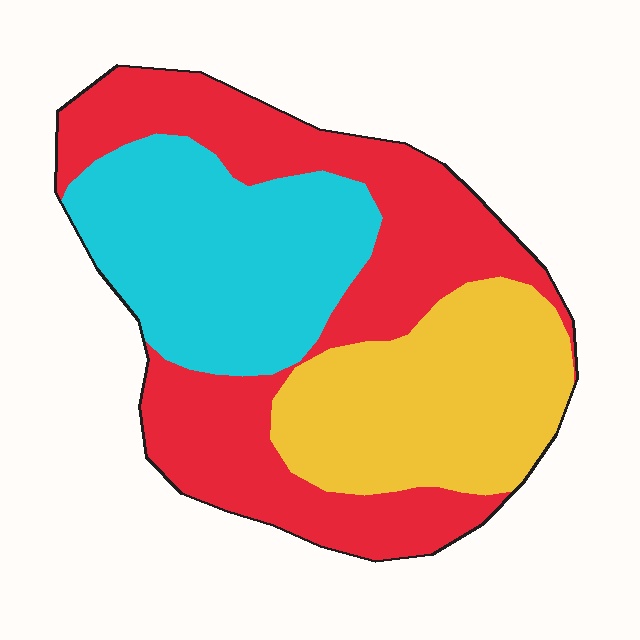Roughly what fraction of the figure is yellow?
Yellow covers around 25% of the figure.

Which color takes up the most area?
Red, at roughly 45%.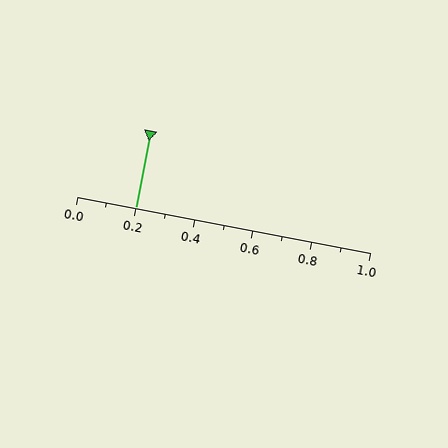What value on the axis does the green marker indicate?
The marker indicates approximately 0.2.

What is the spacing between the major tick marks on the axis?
The major ticks are spaced 0.2 apart.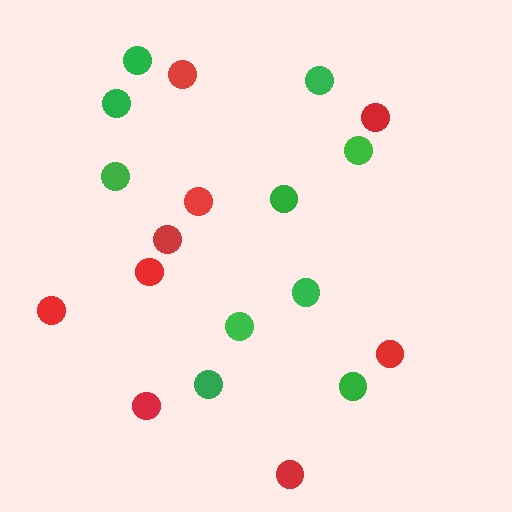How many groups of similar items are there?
There are 2 groups: one group of green circles (10) and one group of red circles (9).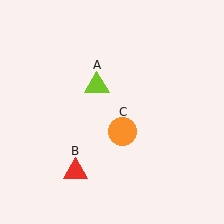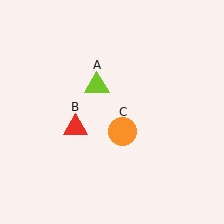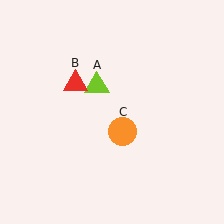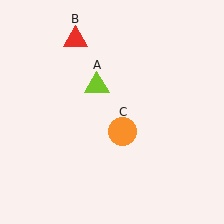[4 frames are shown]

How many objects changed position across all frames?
1 object changed position: red triangle (object B).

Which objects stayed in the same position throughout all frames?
Lime triangle (object A) and orange circle (object C) remained stationary.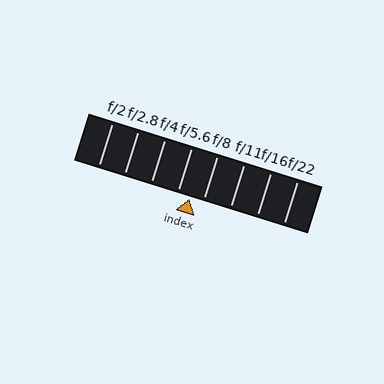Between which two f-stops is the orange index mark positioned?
The index mark is between f/5.6 and f/8.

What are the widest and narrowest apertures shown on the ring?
The widest aperture shown is f/2 and the narrowest is f/22.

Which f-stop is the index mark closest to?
The index mark is closest to f/5.6.